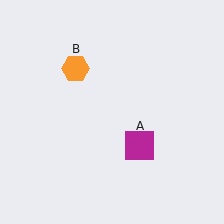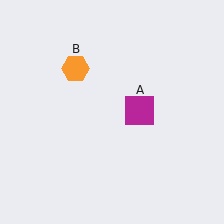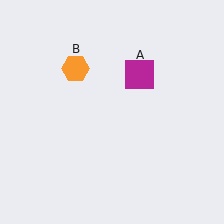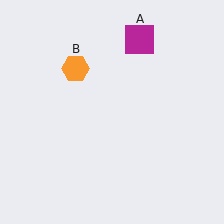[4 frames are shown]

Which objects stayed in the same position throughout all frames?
Orange hexagon (object B) remained stationary.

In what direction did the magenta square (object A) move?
The magenta square (object A) moved up.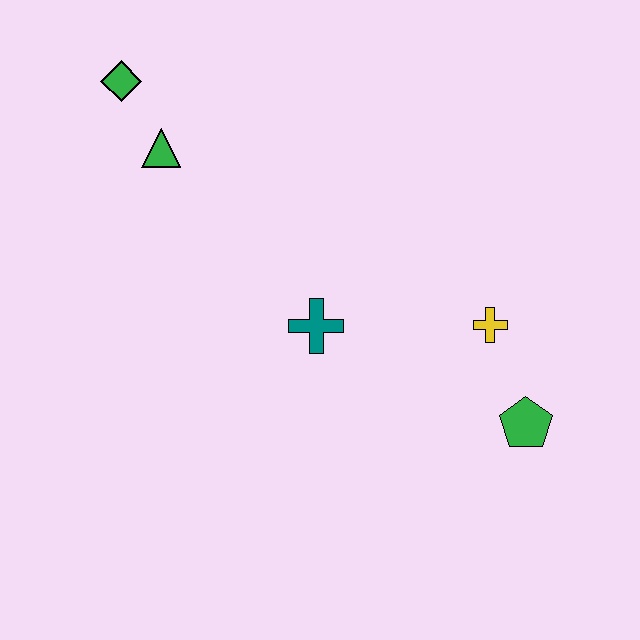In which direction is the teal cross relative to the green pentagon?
The teal cross is to the left of the green pentagon.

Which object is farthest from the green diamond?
The green pentagon is farthest from the green diamond.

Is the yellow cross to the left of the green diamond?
No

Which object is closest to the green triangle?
The green diamond is closest to the green triangle.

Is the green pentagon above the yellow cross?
No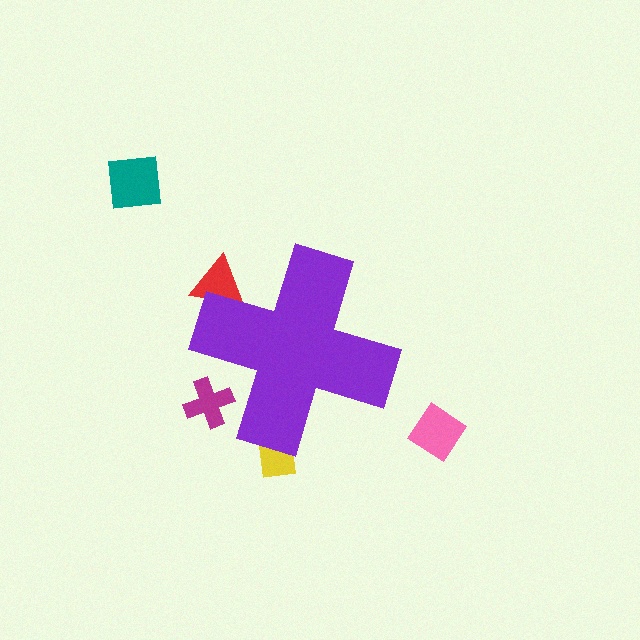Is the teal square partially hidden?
No, the teal square is fully visible.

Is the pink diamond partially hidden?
No, the pink diamond is fully visible.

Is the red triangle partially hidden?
Yes, the red triangle is partially hidden behind the purple cross.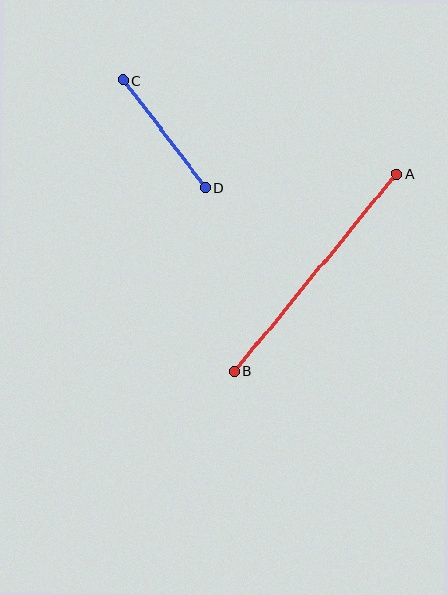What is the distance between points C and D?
The distance is approximately 135 pixels.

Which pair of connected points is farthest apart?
Points A and B are farthest apart.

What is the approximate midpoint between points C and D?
The midpoint is at approximately (164, 134) pixels.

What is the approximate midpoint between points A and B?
The midpoint is at approximately (315, 273) pixels.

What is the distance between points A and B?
The distance is approximately 256 pixels.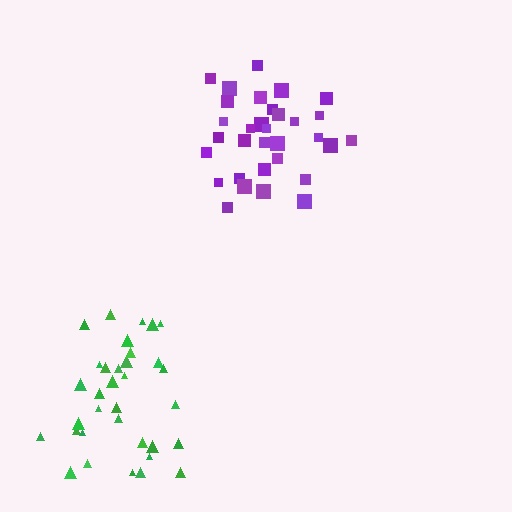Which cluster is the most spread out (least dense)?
Green.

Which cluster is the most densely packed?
Purple.